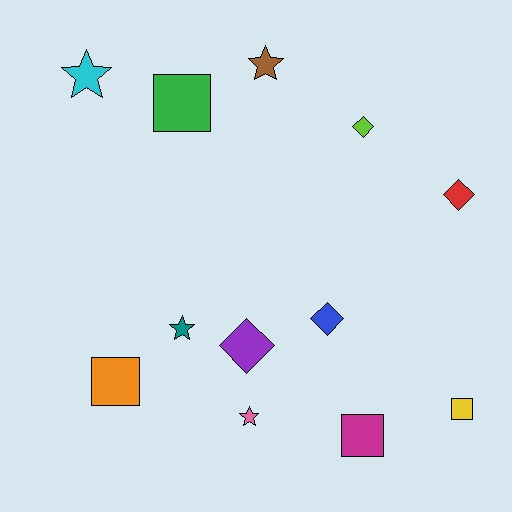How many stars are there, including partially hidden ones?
There are 4 stars.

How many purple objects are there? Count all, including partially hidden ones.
There is 1 purple object.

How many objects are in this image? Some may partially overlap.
There are 12 objects.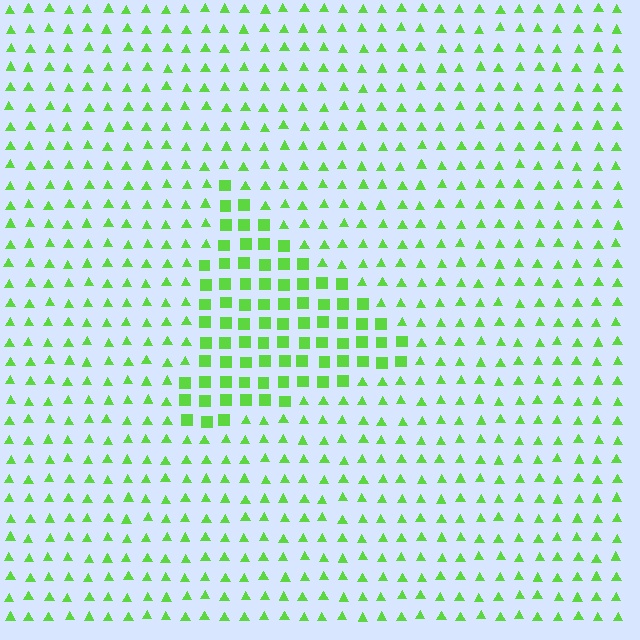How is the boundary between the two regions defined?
The boundary is defined by a change in element shape: squares inside vs. triangles outside. All elements share the same color and spacing.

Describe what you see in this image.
The image is filled with small lime elements arranged in a uniform grid. A triangle-shaped region contains squares, while the surrounding area contains triangles. The boundary is defined purely by the change in element shape.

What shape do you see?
I see a triangle.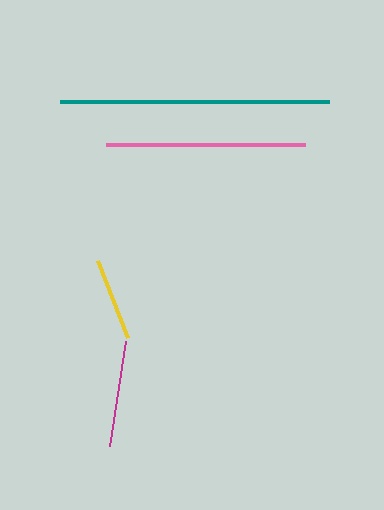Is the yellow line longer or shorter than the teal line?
The teal line is longer than the yellow line.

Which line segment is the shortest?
The yellow line is the shortest at approximately 83 pixels.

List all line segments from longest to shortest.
From longest to shortest: teal, pink, magenta, yellow.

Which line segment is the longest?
The teal line is the longest at approximately 269 pixels.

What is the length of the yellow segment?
The yellow segment is approximately 83 pixels long.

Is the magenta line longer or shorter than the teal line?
The teal line is longer than the magenta line.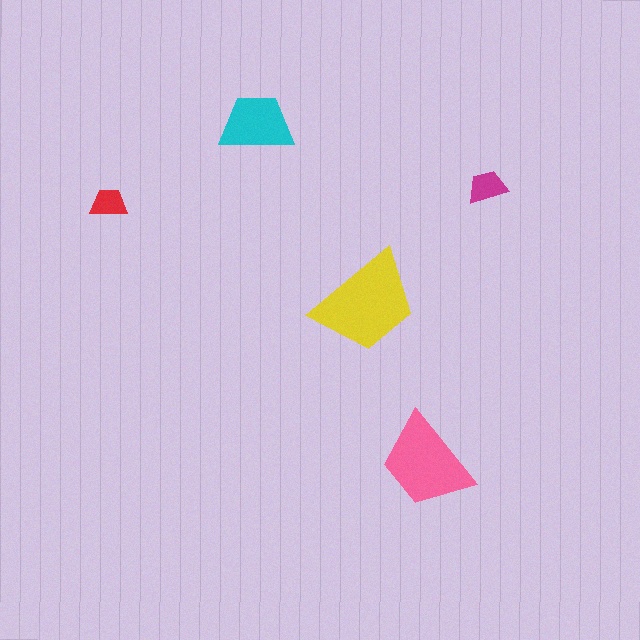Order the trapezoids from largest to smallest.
the yellow one, the pink one, the cyan one, the magenta one, the red one.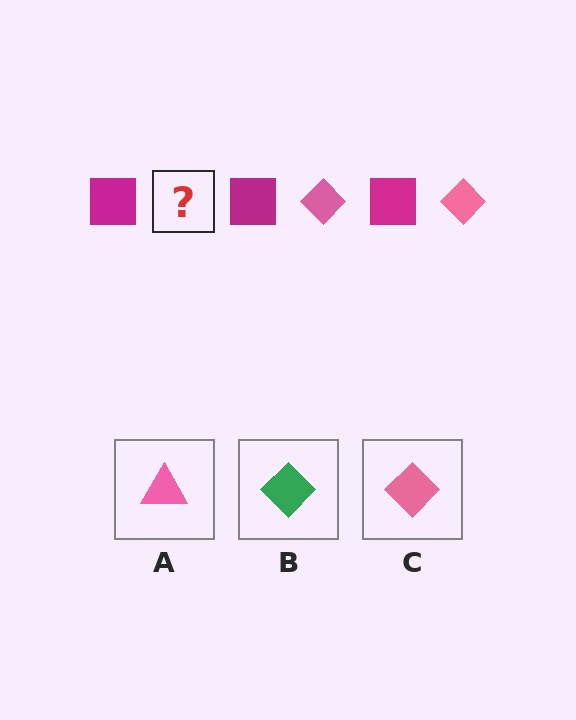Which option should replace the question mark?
Option C.